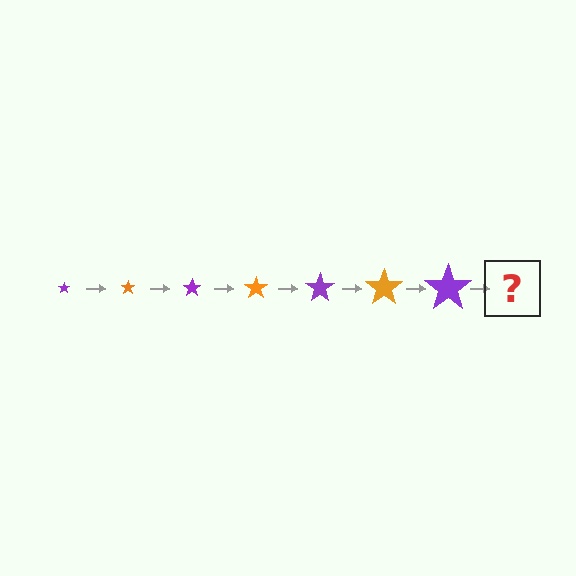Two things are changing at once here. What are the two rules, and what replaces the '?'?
The two rules are that the star grows larger each step and the color cycles through purple and orange. The '?' should be an orange star, larger than the previous one.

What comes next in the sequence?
The next element should be an orange star, larger than the previous one.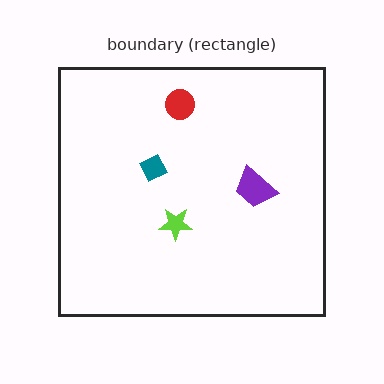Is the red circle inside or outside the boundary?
Inside.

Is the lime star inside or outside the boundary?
Inside.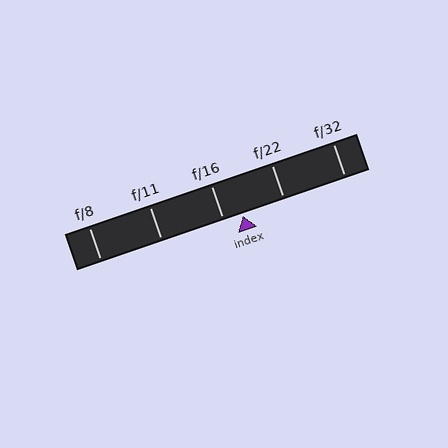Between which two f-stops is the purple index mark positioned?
The index mark is between f/16 and f/22.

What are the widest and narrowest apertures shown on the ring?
The widest aperture shown is f/8 and the narrowest is f/32.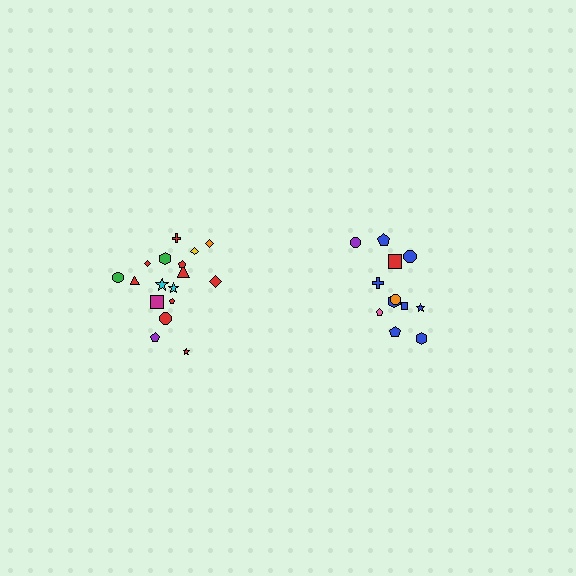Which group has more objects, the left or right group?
The left group.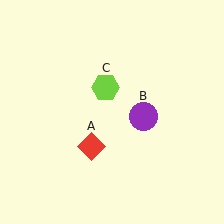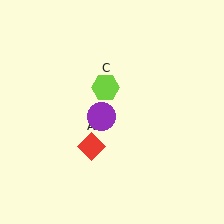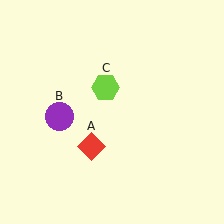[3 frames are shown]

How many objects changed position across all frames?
1 object changed position: purple circle (object B).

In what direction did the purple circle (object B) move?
The purple circle (object B) moved left.